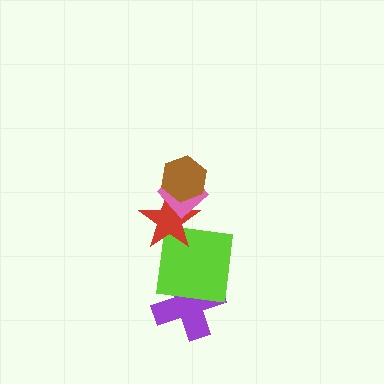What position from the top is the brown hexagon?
The brown hexagon is 1st from the top.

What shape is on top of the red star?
The pink diamond is on top of the red star.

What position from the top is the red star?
The red star is 3rd from the top.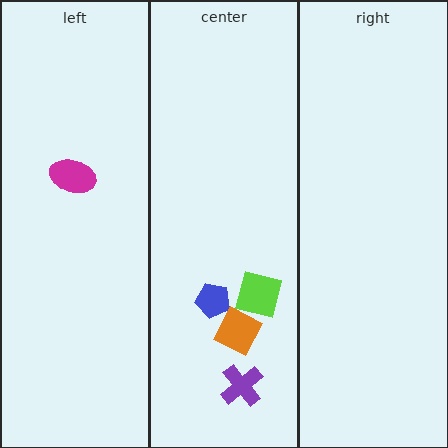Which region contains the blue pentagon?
The center region.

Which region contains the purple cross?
The center region.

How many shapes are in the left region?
1.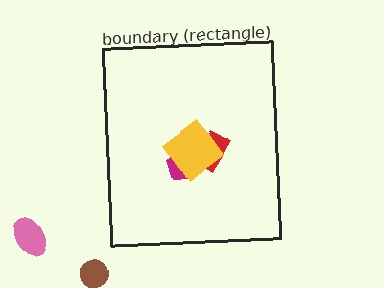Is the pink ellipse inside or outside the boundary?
Outside.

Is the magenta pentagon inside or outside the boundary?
Inside.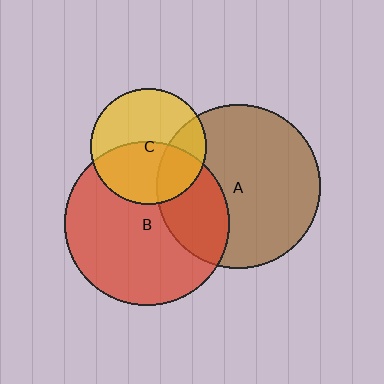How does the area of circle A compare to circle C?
Approximately 2.0 times.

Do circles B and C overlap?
Yes.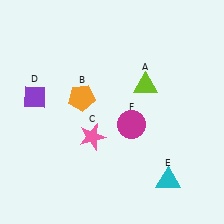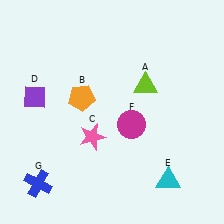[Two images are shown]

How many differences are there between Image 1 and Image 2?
There is 1 difference between the two images.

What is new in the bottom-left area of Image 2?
A blue cross (G) was added in the bottom-left area of Image 2.